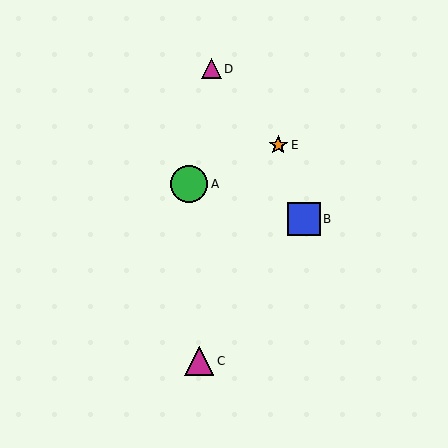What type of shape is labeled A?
Shape A is a green circle.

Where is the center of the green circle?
The center of the green circle is at (189, 184).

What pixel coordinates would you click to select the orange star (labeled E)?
Click at (278, 145) to select the orange star E.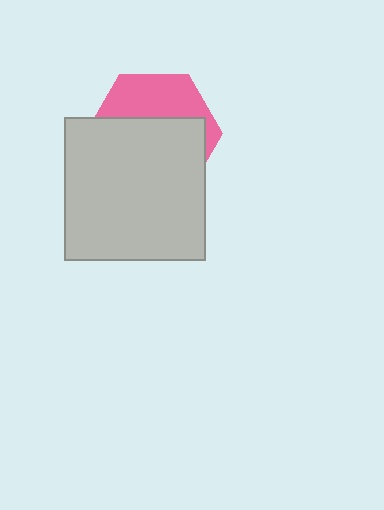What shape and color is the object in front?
The object in front is a light gray rectangle.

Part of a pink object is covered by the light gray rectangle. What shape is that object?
It is a hexagon.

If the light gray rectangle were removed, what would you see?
You would see the complete pink hexagon.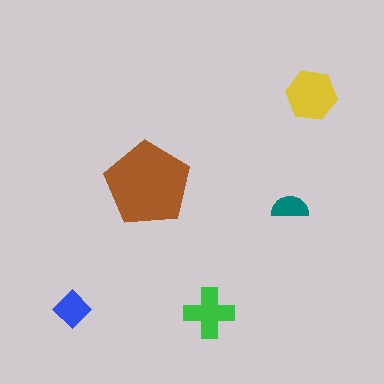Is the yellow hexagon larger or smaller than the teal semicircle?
Larger.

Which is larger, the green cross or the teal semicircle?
The green cross.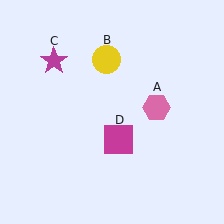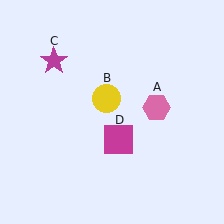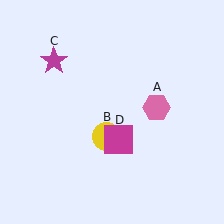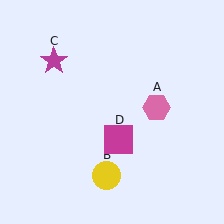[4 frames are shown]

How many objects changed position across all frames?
1 object changed position: yellow circle (object B).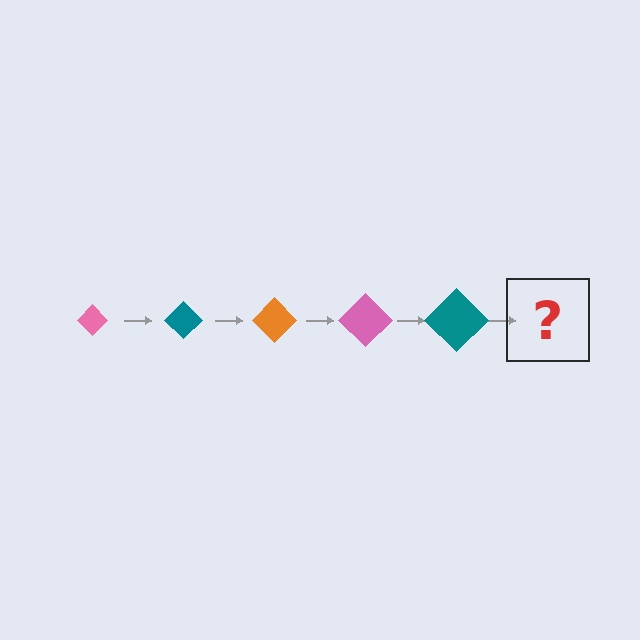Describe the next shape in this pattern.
It should be an orange diamond, larger than the previous one.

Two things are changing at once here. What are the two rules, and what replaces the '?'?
The two rules are that the diamond grows larger each step and the color cycles through pink, teal, and orange. The '?' should be an orange diamond, larger than the previous one.